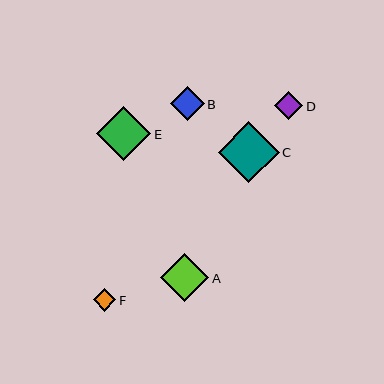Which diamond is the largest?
Diamond C is the largest with a size of approximately 61 pixels.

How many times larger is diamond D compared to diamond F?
Diamond D is approximately 1.3 times the size of diamond F.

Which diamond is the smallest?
Diamond F is the smallest with a size of approximately 22 pixels.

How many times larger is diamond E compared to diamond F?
Diamond E is approximately 2.4 times the size of diamond F.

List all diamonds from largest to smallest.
From largest to smallest: C, E, A, B, D, F.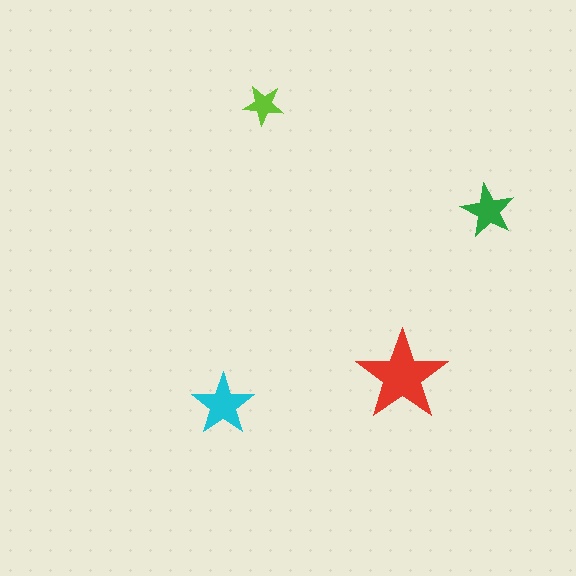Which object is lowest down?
The cyan star is bottommost.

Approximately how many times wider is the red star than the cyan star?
About 1.5 times wider.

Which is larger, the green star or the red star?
The red one.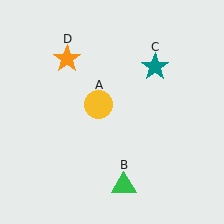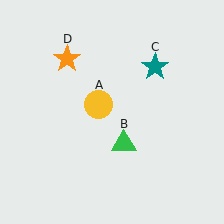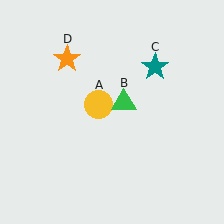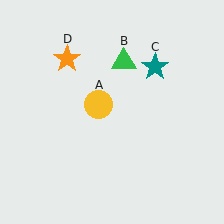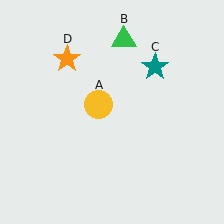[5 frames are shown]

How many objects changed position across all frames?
1 object changed position: green triangle (object B).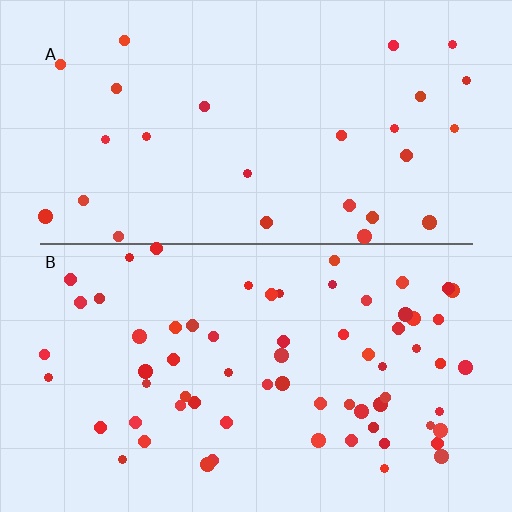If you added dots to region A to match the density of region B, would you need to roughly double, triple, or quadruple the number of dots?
Approximately double.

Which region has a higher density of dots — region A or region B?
B (the bottom).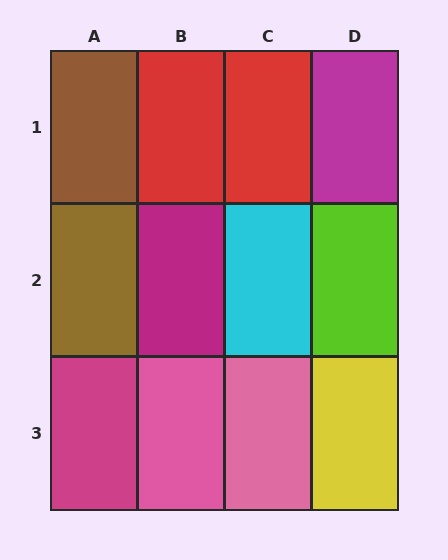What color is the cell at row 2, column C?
Cyan.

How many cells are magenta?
3 cells are magenta.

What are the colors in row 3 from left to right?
Magenta, pink, pink, yellow.